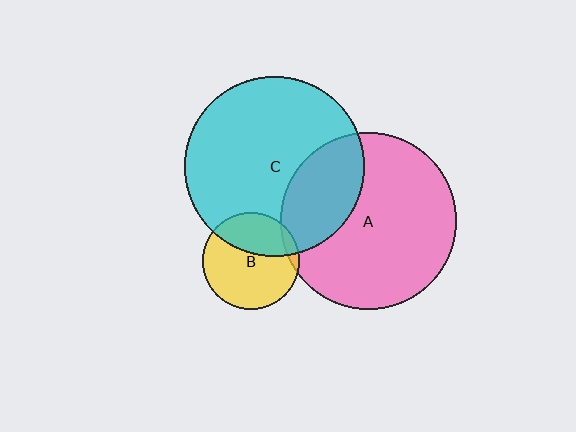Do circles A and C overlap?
Yes.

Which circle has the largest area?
Circle C (cyan).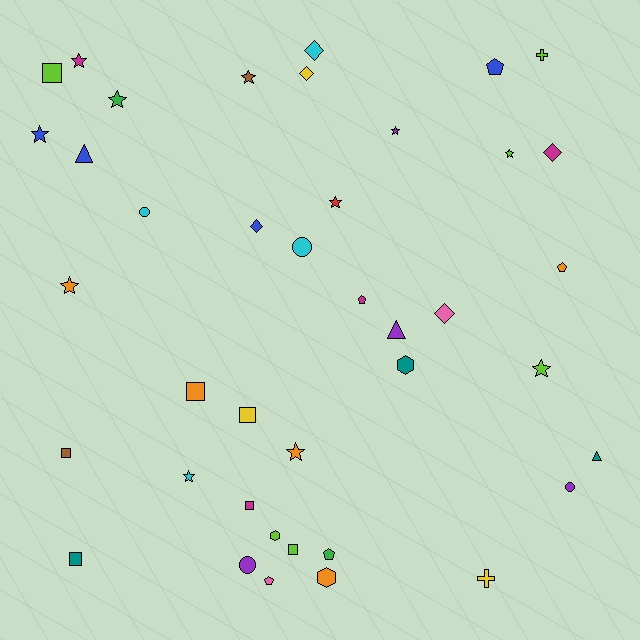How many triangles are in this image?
There are 3 triangles.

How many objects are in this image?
There are 40 objects.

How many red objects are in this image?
There is 1 red object.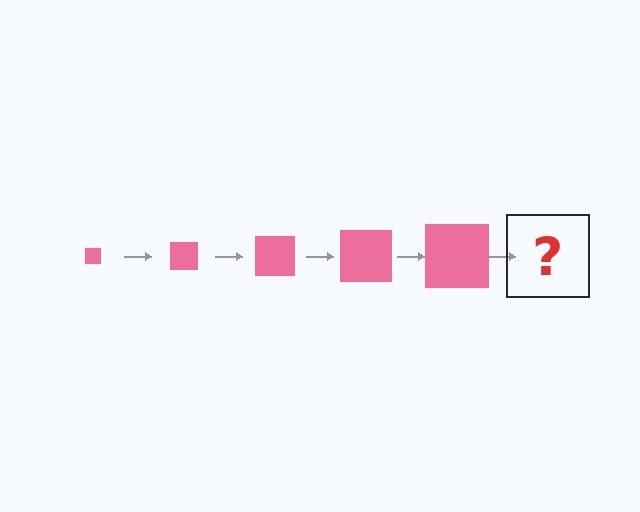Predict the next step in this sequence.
The next step is a pink square, larger than the previous one.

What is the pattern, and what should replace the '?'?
The pattern is that the square gets progressively larger each step. The '?' should be a pink square, larger than the previous one.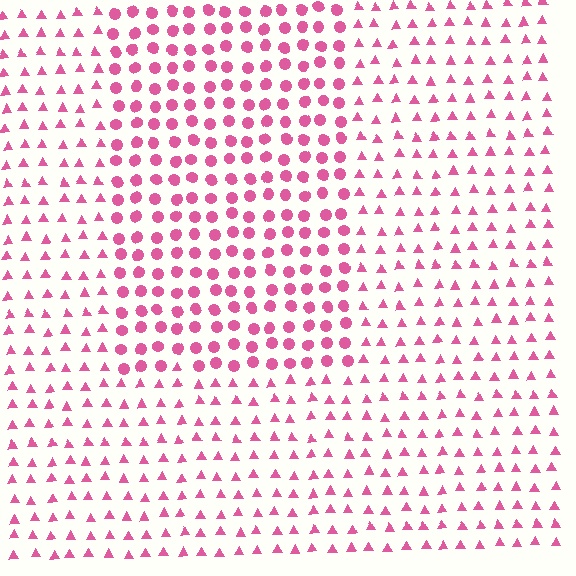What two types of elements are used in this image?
The image uses circles inside the rectangle region and triangles outside it.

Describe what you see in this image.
The image is filled with small pink elements arranged in a uniform grid. A rectangle-shaped region contains circles, while the surrounding area contains triangles. The boundary is defined purely by the change in element shape.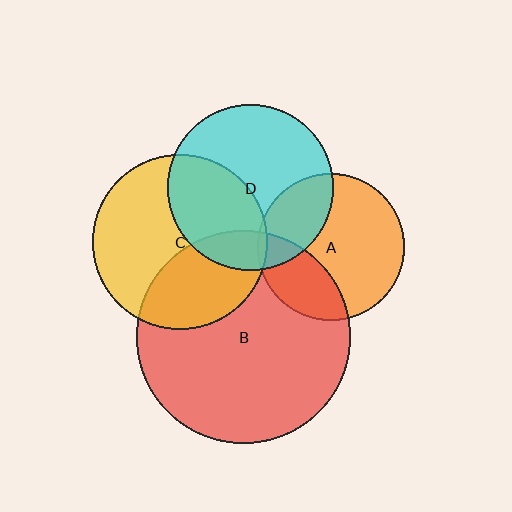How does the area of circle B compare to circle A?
Approximately 2.1 times.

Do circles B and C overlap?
Yes.